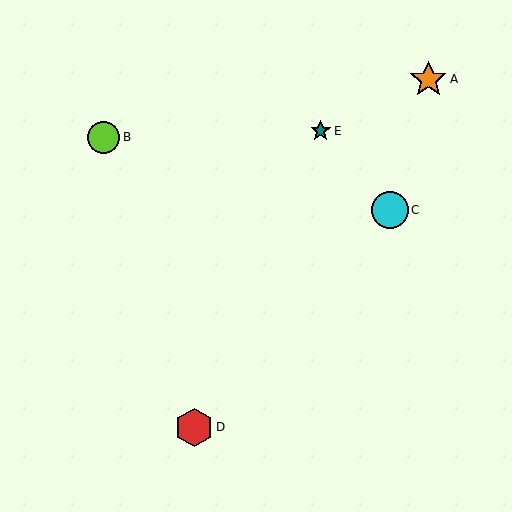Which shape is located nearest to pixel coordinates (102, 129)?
The lime circle (labeled B) at (104, 137) is nearest to that location.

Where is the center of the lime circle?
The center of the lime circle is at (104, 137).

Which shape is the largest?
The red hexagon (labeled D) is the largest.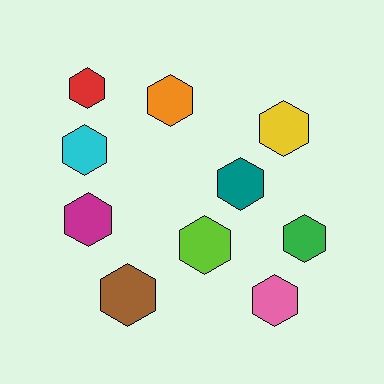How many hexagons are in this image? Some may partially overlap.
There are 10 hexagons.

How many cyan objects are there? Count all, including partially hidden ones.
There is 1 cyan object.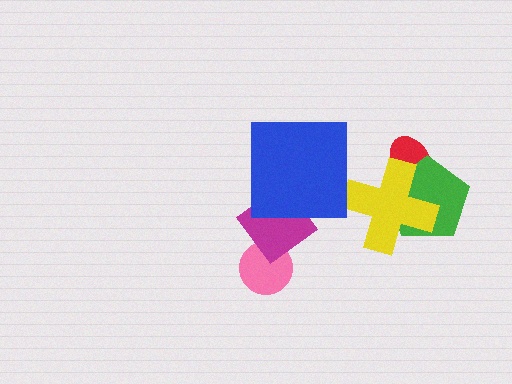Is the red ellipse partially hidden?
Yes, it is partially covered by another shape.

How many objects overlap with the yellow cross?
2 objects overlap with the yellow cross.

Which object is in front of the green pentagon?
The yellow cross is in front of the green pentagon.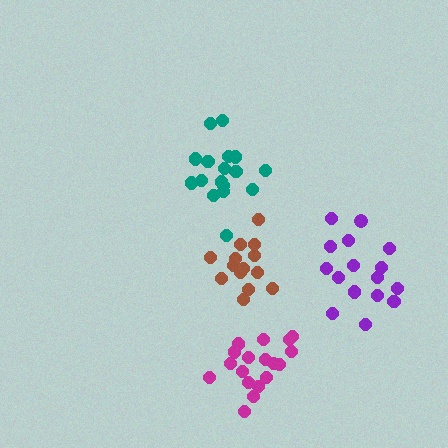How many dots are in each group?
Group 1: 16 dots, Group 2: 18 dots, Group 3: 14 dots, Group 4: 17 dots (65 total).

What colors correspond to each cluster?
The clusters are colored: purple, magenta, brown, teal.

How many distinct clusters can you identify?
There are 4 distinct clusters.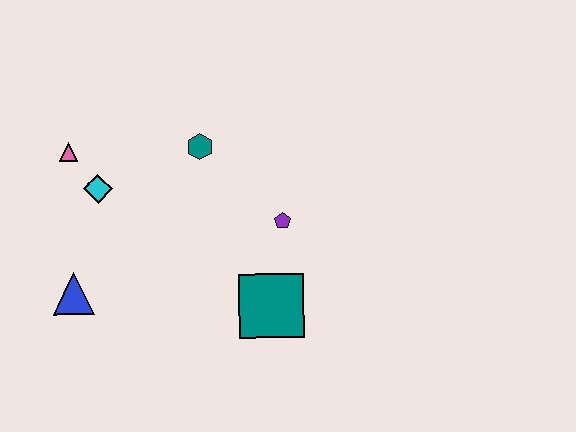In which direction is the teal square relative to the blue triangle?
The teal square is to the right of the blue triangle.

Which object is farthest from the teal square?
The pink triangle is farthest from the teal square.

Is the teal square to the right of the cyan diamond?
Yes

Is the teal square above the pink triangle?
No